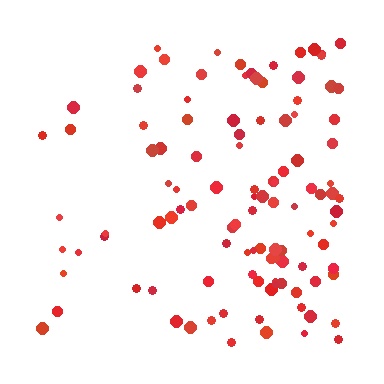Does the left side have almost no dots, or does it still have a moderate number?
Still a moderate number, just noticeably fewer than the right.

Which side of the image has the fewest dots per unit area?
The left.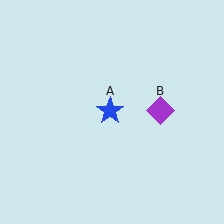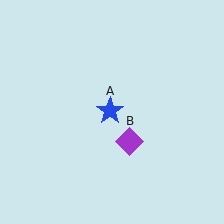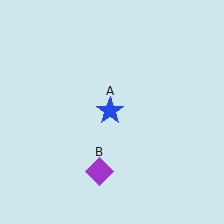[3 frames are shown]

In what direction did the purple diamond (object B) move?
The purple diamond (object B) moved down and to the left.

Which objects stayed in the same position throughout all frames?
Blue star (object A) remained stationary.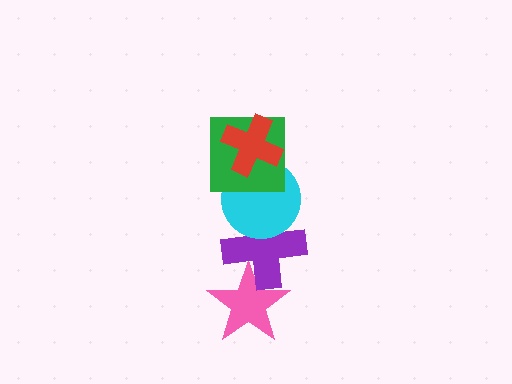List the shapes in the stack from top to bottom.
From top to bottom: the red cross, the green square, the cyan circle, the purple cross, the pink star.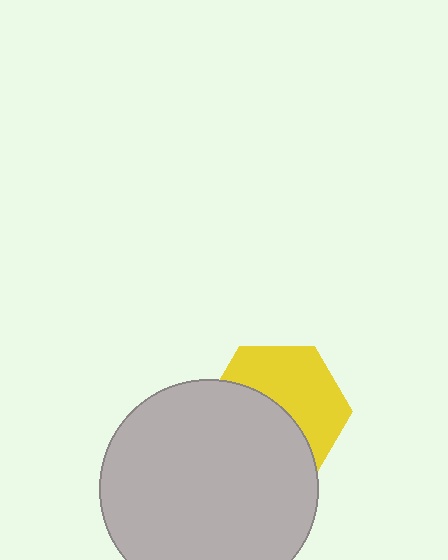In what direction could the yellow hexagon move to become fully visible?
The yellow hexagon could move up. That would shift it out from behind the light gray circle entirely.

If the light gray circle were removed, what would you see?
You would see the complete yellow hexagon.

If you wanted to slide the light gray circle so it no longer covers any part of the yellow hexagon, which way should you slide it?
Slide it down — that is the most direct way to separate the two shapes.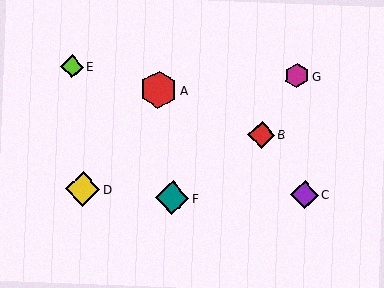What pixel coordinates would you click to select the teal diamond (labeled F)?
Click at (172, 198) to select the teal diamond F.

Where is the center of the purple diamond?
The center of the purple diamond is at (304, 195).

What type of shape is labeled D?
Shape D is a yellow diamond.